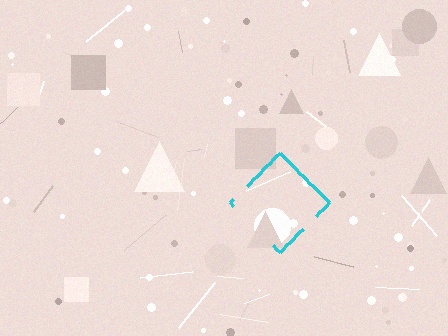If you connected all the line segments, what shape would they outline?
They would outline a diamond.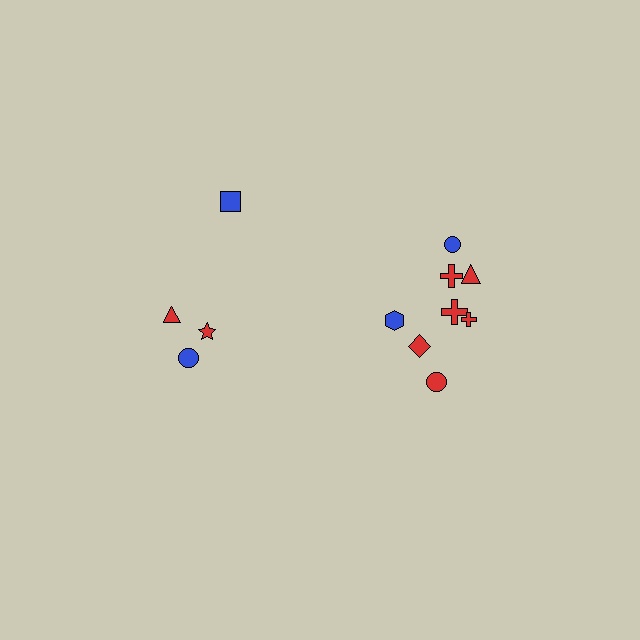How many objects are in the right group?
There are 8 objects.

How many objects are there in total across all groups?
There are 12 objects.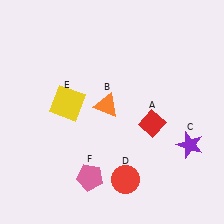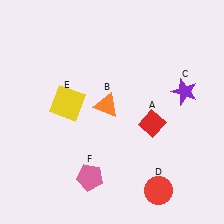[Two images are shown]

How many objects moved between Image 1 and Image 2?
2 objects moved between the two images.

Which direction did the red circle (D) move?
The red circle (D) moved right.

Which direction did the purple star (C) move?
The purple star (C) moved up.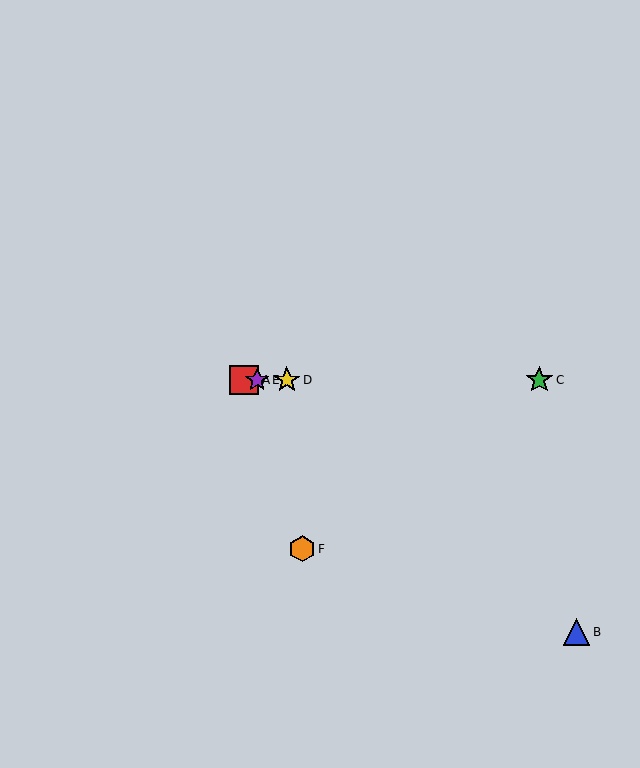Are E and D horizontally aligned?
Yes, both are at y≈380.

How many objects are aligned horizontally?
4 objects (A, C, D, E) are aligned horizontally.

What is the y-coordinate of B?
Object B is at y≈632.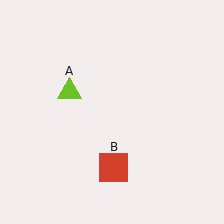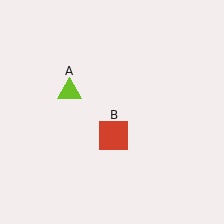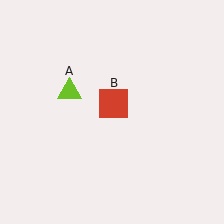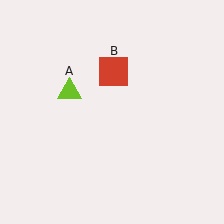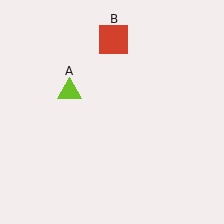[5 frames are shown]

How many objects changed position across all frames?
1 object changed position: red square (object B).